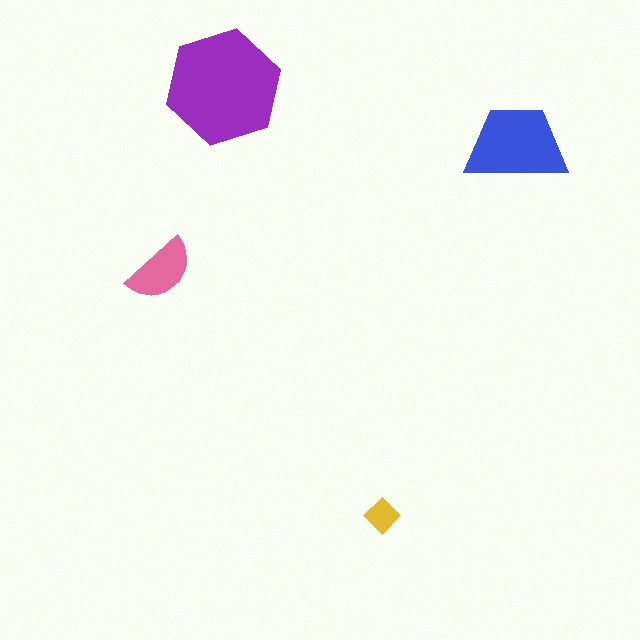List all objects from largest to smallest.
The purple hexagon, the blue trapezoid, the pink semicircle, the yellow diamond.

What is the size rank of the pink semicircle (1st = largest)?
3rd.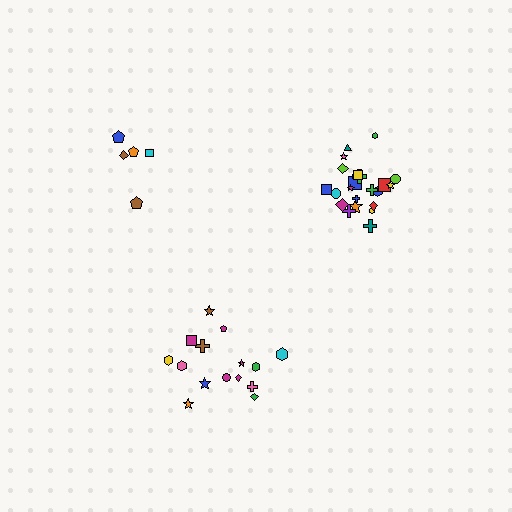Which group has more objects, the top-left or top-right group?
The top-right group.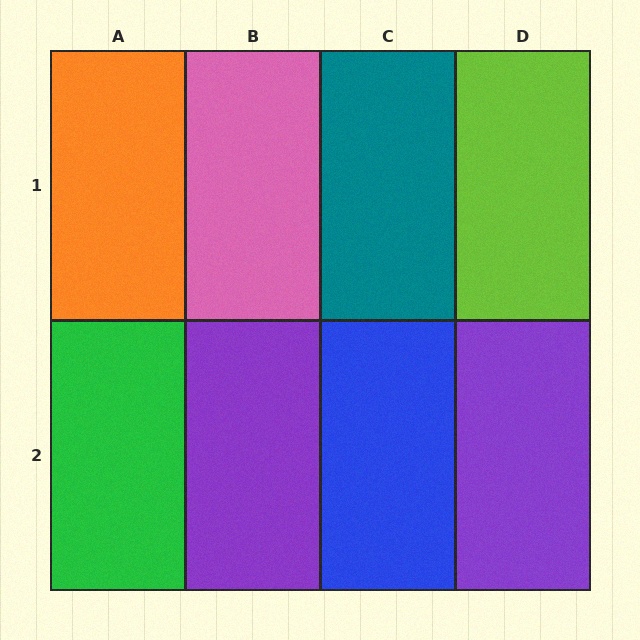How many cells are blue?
1 cell is blue.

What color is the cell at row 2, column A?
Green.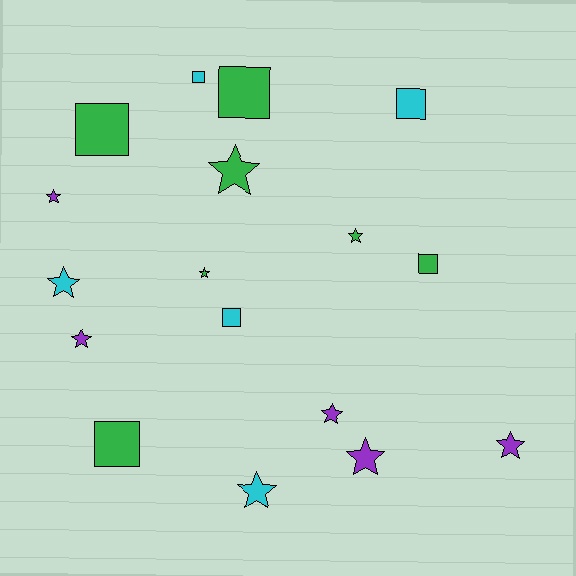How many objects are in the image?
There are 17 objects.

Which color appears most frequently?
Green, with 7 objects.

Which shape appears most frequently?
Star, with 10 objects.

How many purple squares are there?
There are no purple squares.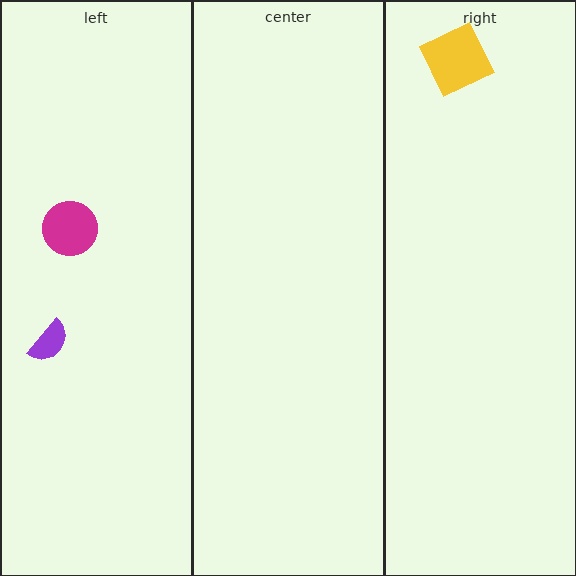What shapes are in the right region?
The yellow square.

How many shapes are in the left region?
2.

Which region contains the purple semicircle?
The left region.